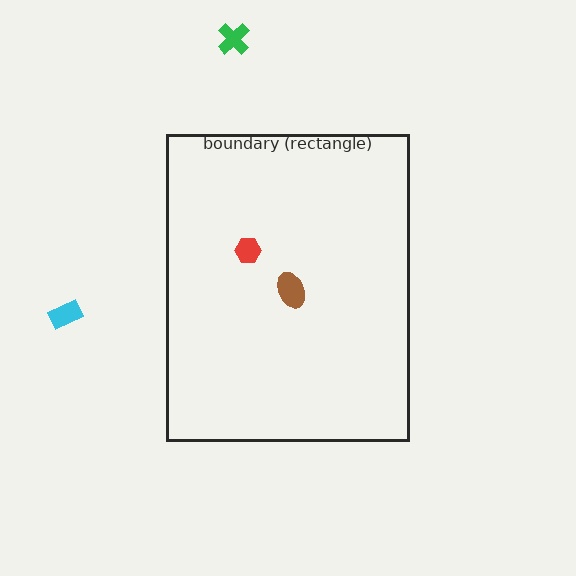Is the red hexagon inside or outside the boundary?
Inside.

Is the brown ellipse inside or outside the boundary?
Inside.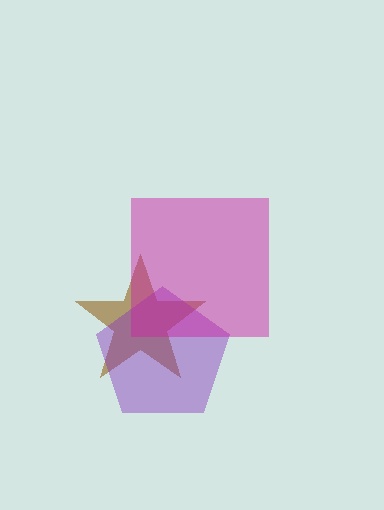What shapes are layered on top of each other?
The layered shapes are: a brown star, a purple pentagon, a magenta square.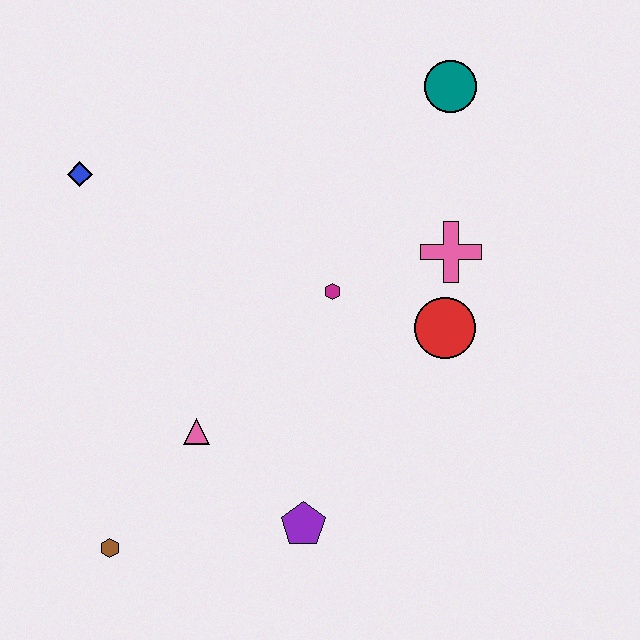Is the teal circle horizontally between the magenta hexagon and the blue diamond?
No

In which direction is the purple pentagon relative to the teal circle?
The purple pentagon is below the teal circle.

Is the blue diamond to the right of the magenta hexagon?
No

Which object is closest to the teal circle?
The pink cross is closest to the teal circle.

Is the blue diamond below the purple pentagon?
No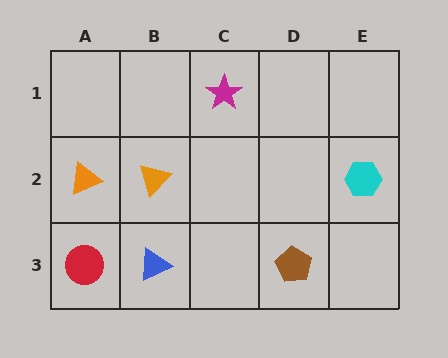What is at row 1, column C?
A magenta star.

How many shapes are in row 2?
3 shapes.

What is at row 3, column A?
A red circle.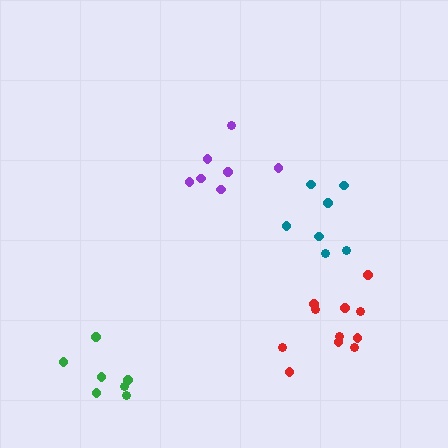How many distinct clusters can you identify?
There are 4 distinct clusters.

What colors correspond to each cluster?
The clusters are colored: purple, teal, red, green.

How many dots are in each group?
Group 1: 7 dots, Group 2: 7 dots, Group 3: 11 dots, Group 4: 7 dots (32 total).